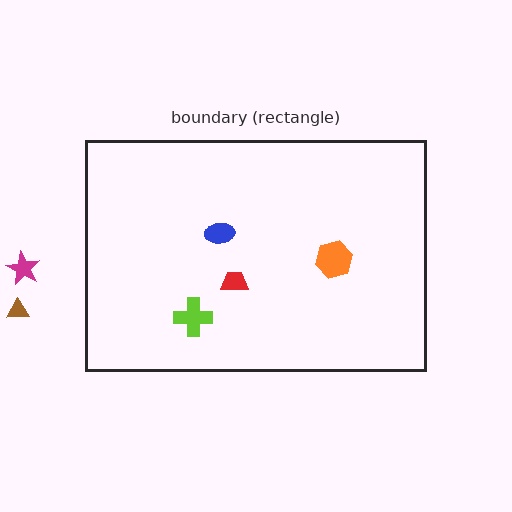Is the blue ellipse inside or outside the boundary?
Inside.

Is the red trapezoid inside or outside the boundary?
Inside.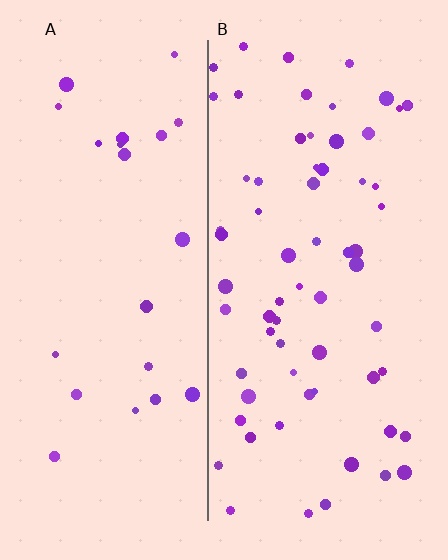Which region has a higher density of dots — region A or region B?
B (the right).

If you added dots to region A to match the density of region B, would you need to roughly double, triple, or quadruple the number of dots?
Approximately triple.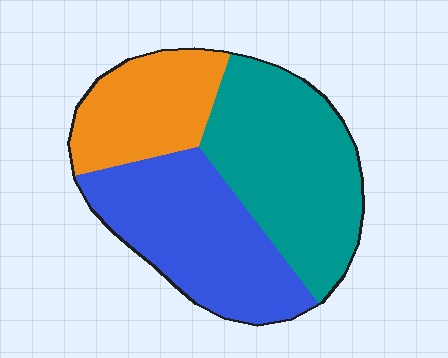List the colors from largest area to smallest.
From largest to smallest: teal, blue, orange.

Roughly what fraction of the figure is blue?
Blue covers about 35% of the figure.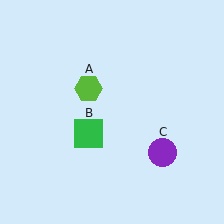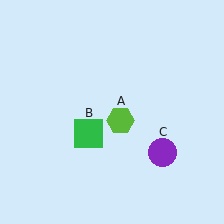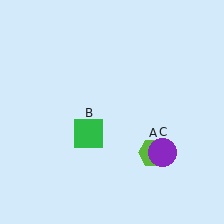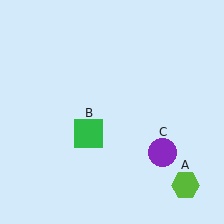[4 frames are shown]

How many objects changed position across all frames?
1 object changed position: lime hexagon (object A).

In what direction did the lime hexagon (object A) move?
The lime hexagon (object A) moved down and to the right.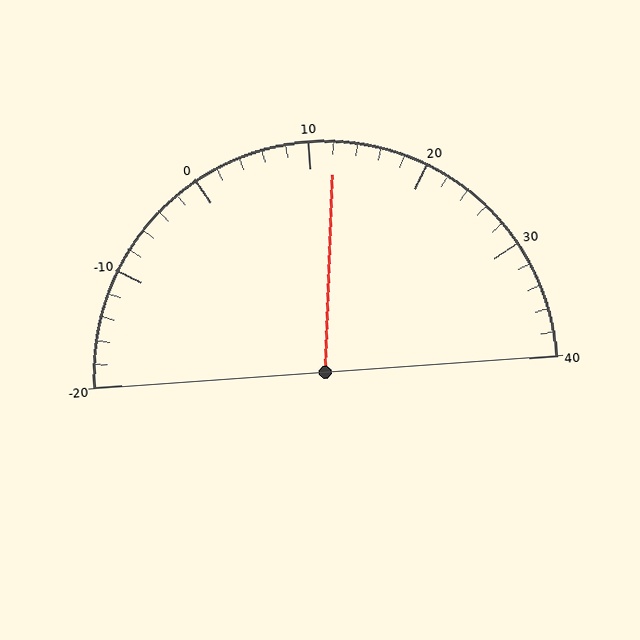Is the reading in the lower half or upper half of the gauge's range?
The reading is in the upper half of the range (-20 to 40).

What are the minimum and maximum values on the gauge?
The gauge ranges from -20 to 40.